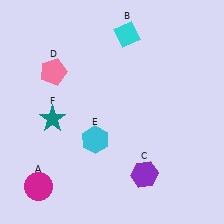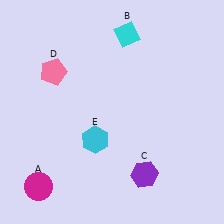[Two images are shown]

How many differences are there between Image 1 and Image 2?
There is 1 difference between the two images.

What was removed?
The teal star (F) was removed in Image 2.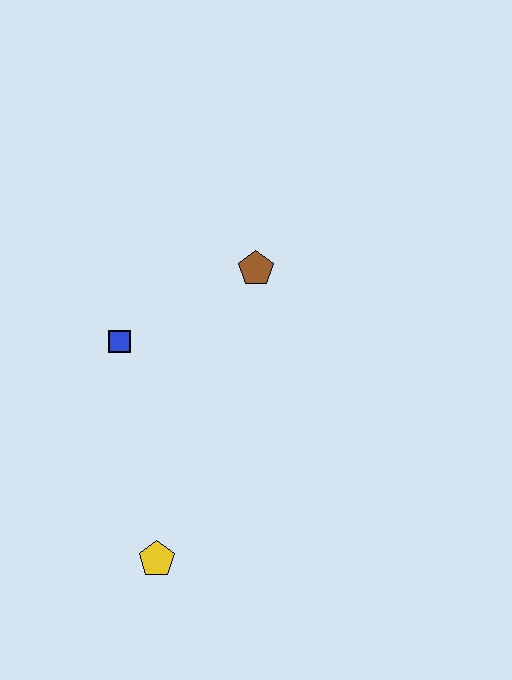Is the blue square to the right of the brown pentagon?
No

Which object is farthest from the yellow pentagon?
The brown pentagon is farthest from the yellow pentagon.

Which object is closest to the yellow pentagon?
The blue square is closest to the yellow pentagon.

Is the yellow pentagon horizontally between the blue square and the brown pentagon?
Yes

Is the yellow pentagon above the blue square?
No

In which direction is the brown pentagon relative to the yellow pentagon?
The brown pentagon is above the yellow pentagon.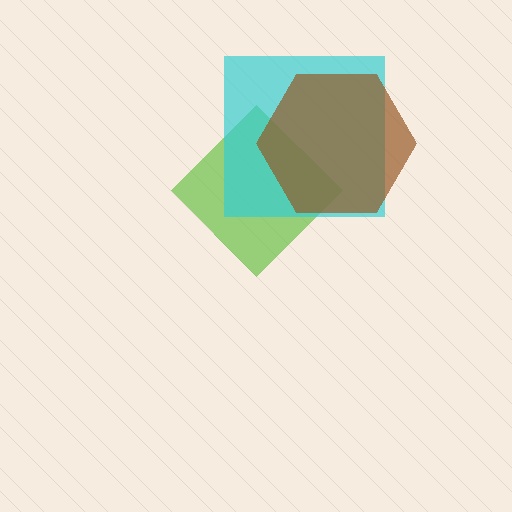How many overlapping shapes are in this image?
There are 3 overlapping shapes in the image.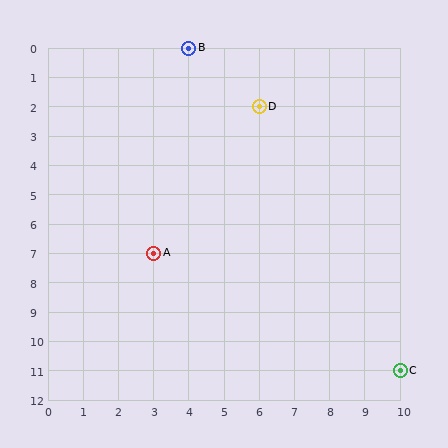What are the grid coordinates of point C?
Point C is at grid coordinates (10, 11).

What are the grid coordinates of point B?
Point B is at grid coordinates (4, 0).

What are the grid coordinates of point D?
Point D is at grid coordinates (6, 2).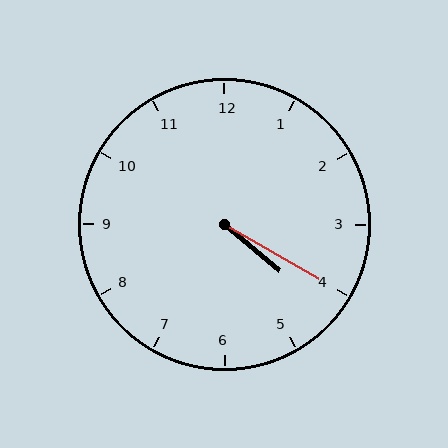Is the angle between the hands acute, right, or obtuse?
It is acute.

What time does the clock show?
4:20.